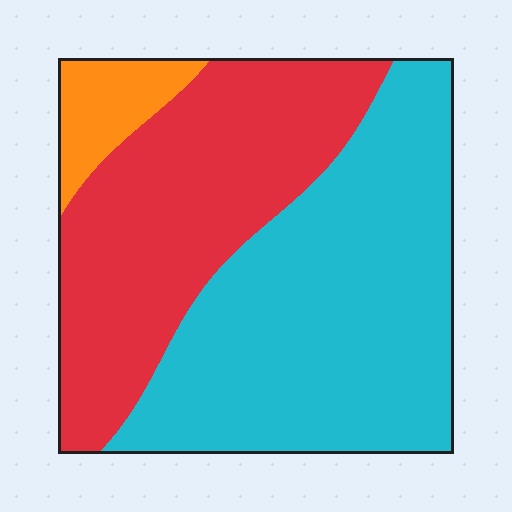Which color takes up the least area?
Orange, at roughly 5%.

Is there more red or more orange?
Red.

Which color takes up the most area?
Cyan, at roughly 55%.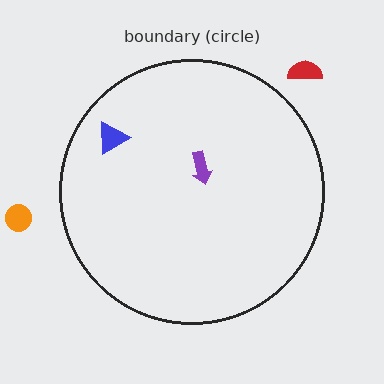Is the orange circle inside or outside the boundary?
Outside.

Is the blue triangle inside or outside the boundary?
Inside.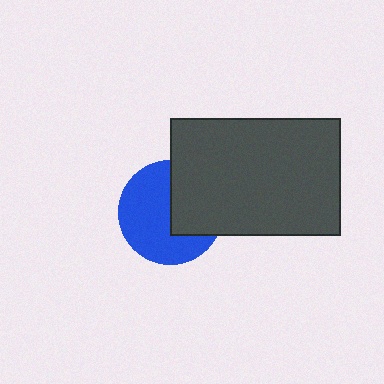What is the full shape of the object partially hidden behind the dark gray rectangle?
The partially hidden object is a blue circle.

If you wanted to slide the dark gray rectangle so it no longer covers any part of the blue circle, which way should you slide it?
Slide it right — that is the most direct way to separate the two shapes.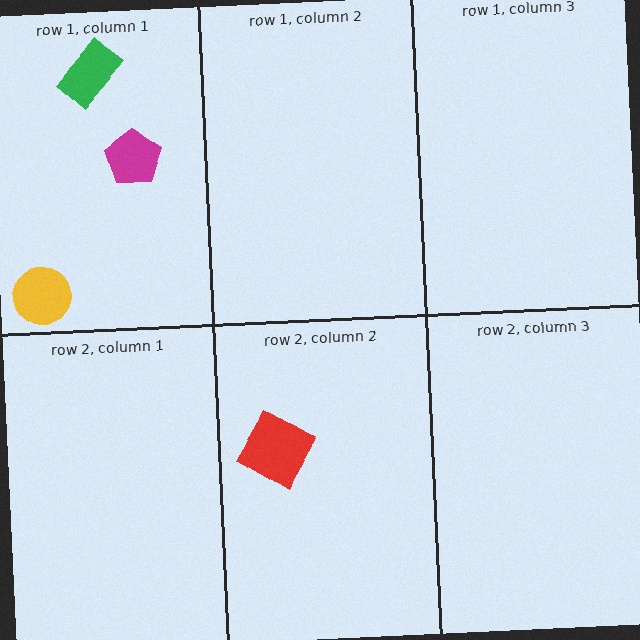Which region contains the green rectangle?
The row 1, column 1 region.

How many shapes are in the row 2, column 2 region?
1.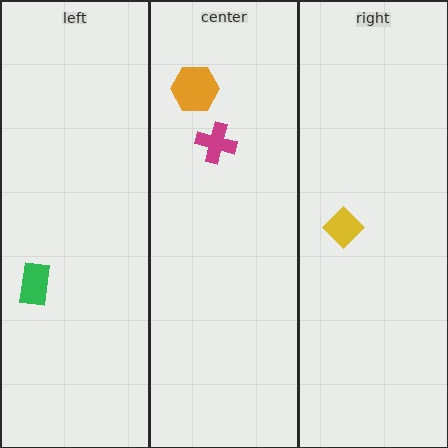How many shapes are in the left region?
1.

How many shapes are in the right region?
1.